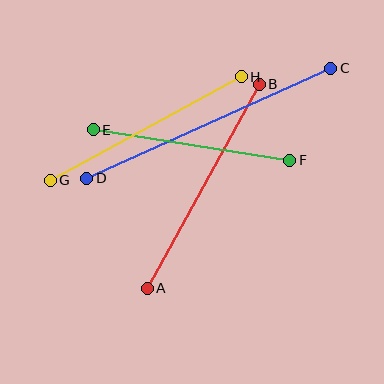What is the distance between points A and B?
The distance is approximately 233 pixels.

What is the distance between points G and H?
The distance is approximately 217 pixels.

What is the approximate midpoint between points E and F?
The midpoint is at approximately (191, 145) pixels.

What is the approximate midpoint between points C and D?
The midpoint is at approximately (209, 123) pixels.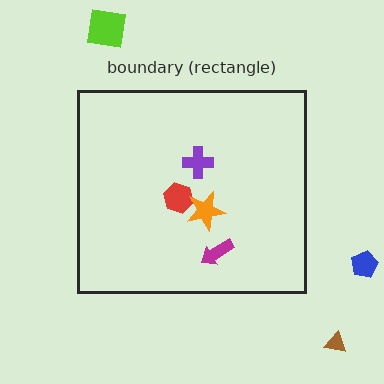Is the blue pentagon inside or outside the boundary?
Outside.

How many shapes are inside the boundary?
4 inside, 3 outside.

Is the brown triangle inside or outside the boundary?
Outside.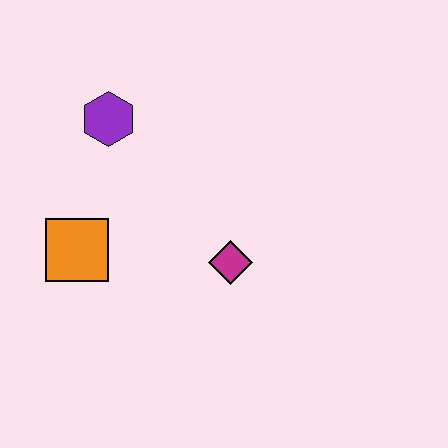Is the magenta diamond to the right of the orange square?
Yes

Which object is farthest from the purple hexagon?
The magenta diamond is farthest from the purple hexagon.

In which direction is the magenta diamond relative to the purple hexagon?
The magenta diamond is below the purple hexagon.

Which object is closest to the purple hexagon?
The orange square is closest to the purple hexagon.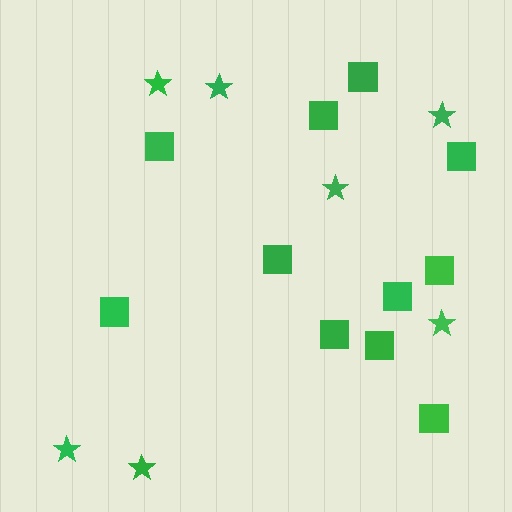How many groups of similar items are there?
There are 2 groups: one group of stars (7) and one group of squares (11).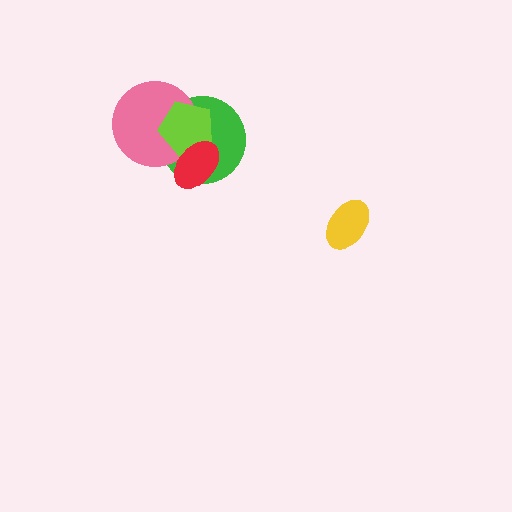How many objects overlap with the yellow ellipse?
0 objects overlap with the yellow ellipse.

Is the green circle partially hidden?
Yes, it is partially covered by another shape.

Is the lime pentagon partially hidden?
Yes, it is partially covered by another shape.